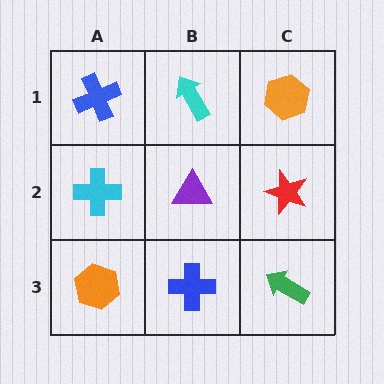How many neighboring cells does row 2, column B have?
4.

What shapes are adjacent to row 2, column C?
An orange hexagon (row 1, column C), a green arrow (row 3, column C), a purple triangle (row 2, column B).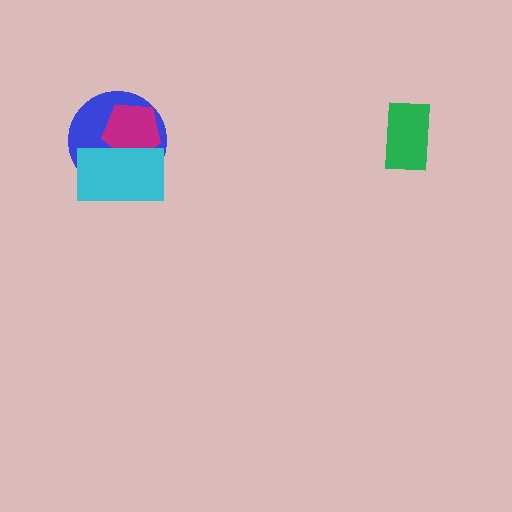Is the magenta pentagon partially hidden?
Yes, it is partially covered by another shape.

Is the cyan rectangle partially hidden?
No, no other shape covers it.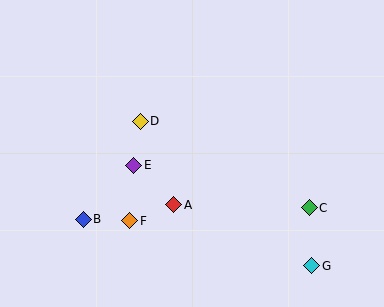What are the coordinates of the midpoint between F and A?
The midpoint between F and A is at (152, 213).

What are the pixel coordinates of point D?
Point D is at (140, 122).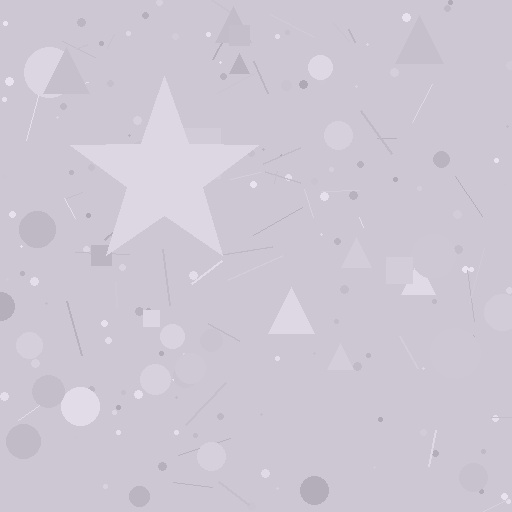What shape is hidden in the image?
A star is hidden in the image.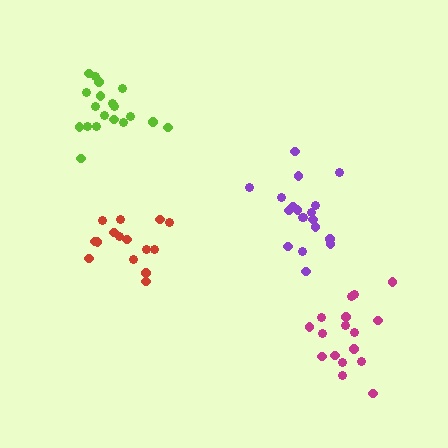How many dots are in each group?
Group 1: 19 dots, Group 2: 15 dots, Group 3: 17 dots, Group 4: 19 dots (70 total).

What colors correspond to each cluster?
The clusters are colored: purple, red, magenta, lime.